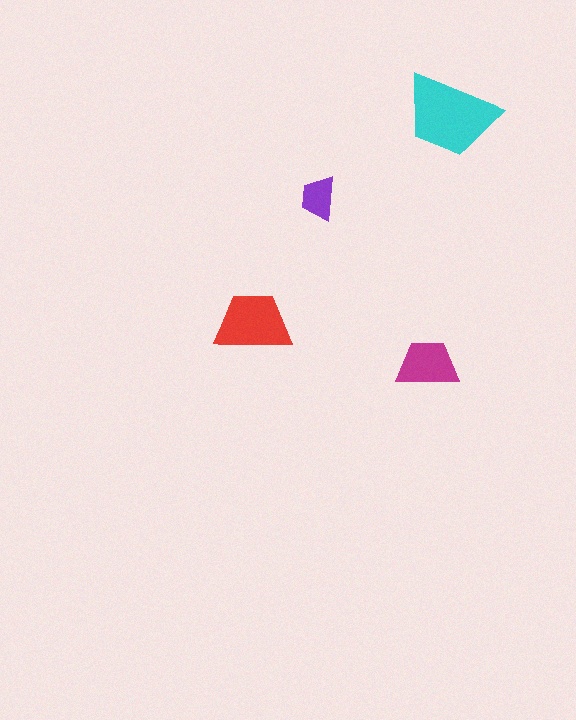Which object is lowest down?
The magenta trapezoid is bottommost.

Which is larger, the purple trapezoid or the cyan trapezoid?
The cyan one.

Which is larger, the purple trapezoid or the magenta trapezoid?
The magenta one.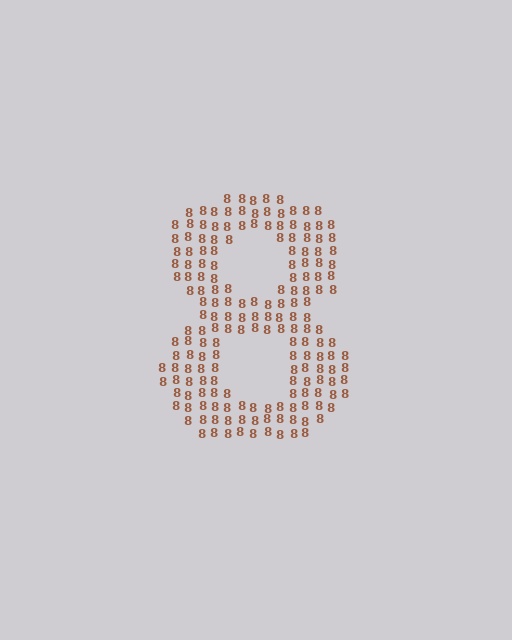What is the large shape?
The large shape is the digit 8.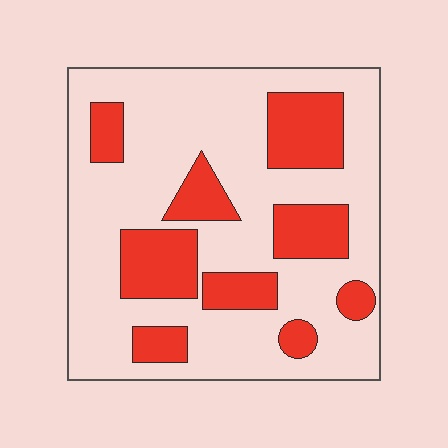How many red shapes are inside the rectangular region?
9.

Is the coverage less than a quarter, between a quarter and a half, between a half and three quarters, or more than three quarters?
Between a quarter and a half.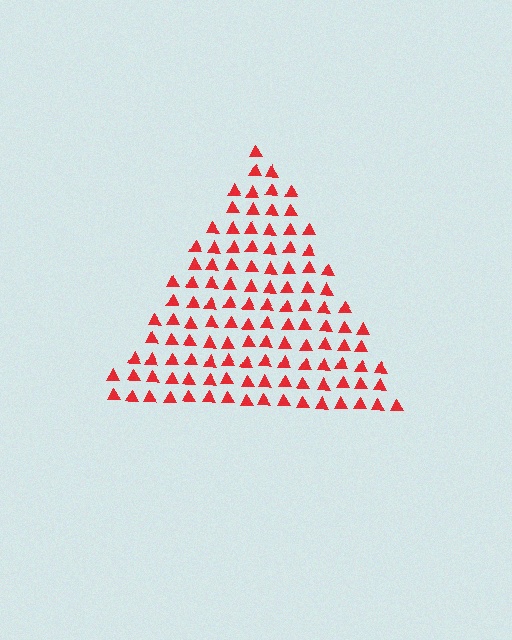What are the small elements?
The small elements are triangles.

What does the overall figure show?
The overall figure shows a triangle.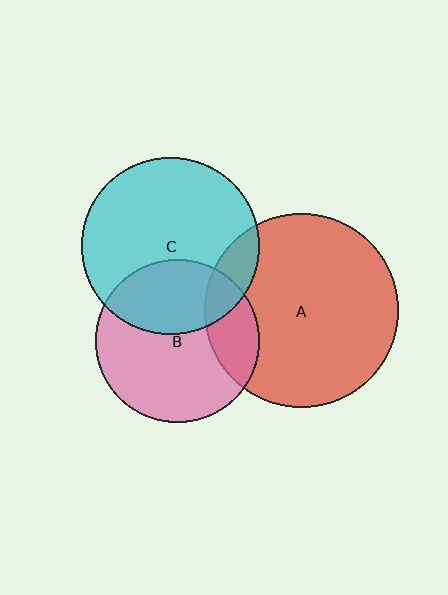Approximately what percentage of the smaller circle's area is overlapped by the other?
Approximately 20%.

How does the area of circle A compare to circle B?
Approximately 1.4 times.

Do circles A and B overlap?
Yes.